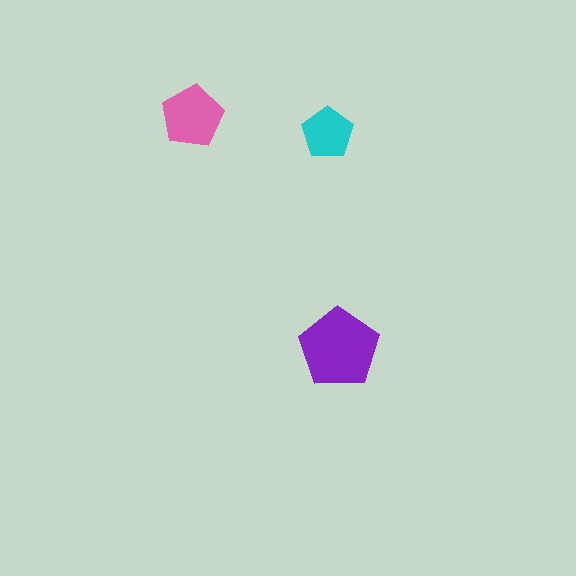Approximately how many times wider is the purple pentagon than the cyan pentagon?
About 1.5 times wider.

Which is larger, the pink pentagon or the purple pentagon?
The purple one.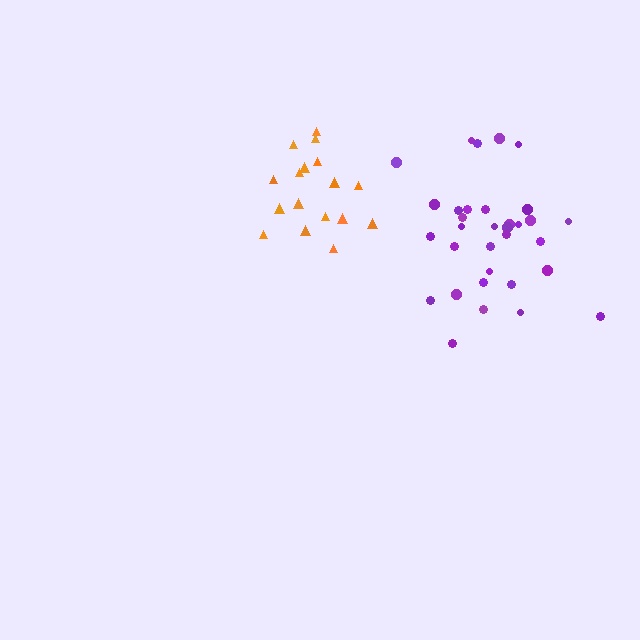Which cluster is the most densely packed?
Purple.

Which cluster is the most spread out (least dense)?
Orange.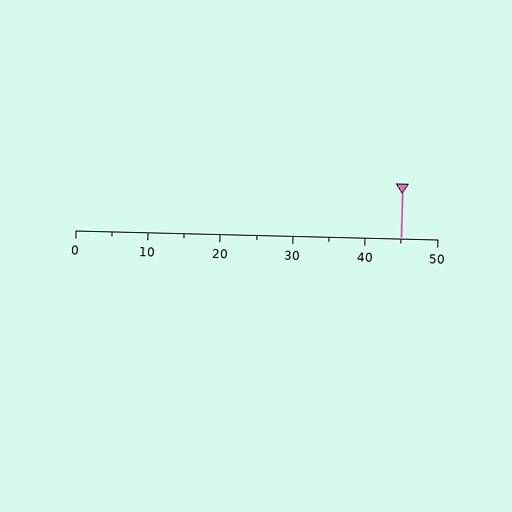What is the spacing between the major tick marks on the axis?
The major ticks are spaced 10 apart.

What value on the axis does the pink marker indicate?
The marker indicates approximately 45.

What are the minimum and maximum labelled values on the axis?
The axis runs from 0 to 50.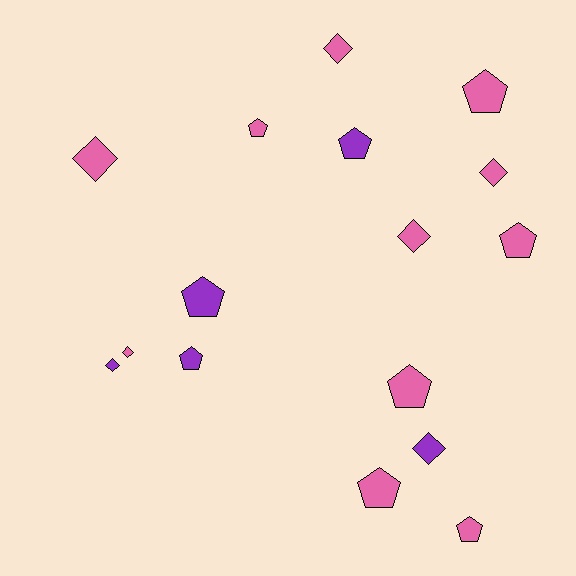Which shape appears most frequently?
Pentagon, with 9 objects.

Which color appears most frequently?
Pink, with 11 objects.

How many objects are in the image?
There are 16 objects.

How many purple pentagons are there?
There are 3 purple pentagons.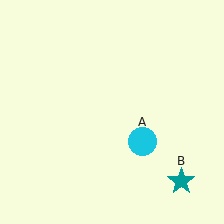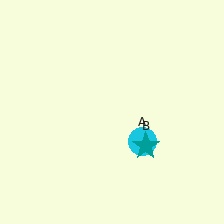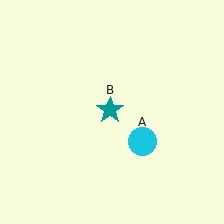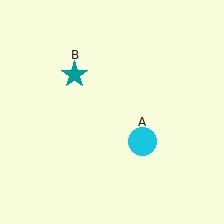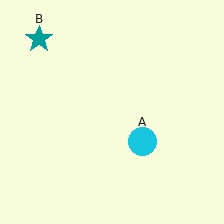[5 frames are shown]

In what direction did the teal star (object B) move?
The teal star (object B) moved up and to the left.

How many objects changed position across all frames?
1 object changed position: teal star (object B).